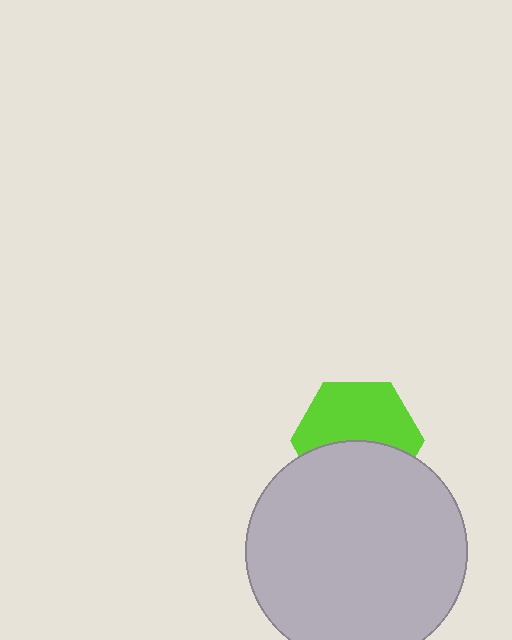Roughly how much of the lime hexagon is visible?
About half of it is visible (roughly 56%).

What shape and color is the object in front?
The object in front is a light gray circle.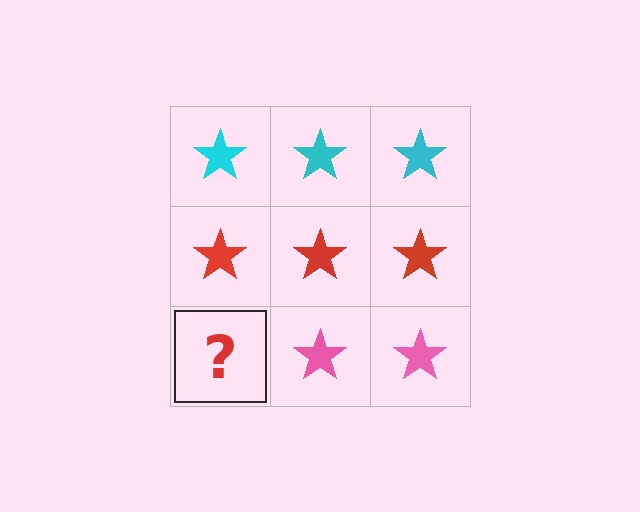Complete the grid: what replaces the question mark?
The question mark should be replaced with a pink star.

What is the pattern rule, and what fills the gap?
The rule is that each row has a consistent color. The gap should be filled with a pink star.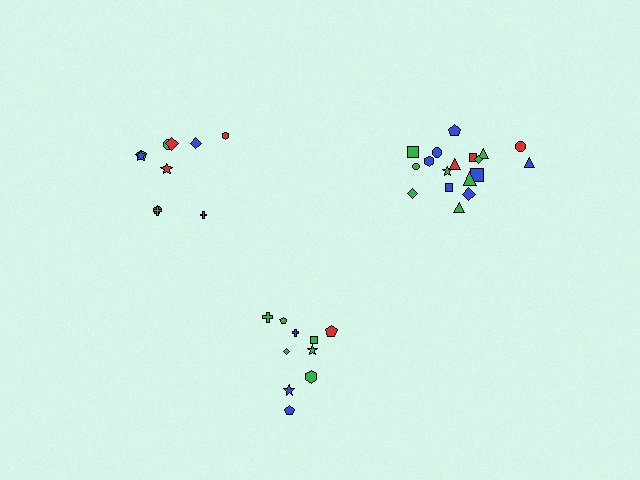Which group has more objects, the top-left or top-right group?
The top-right group.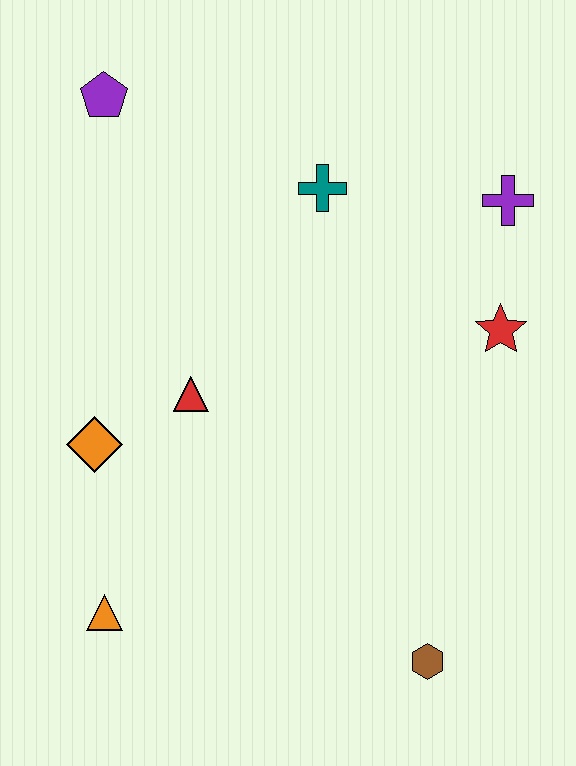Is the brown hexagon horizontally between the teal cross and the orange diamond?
No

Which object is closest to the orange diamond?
The red triangle is closest to the orange diamond.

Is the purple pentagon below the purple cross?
No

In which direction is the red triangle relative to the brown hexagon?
The red triangle is above the brown hexagon.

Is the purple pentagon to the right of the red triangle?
No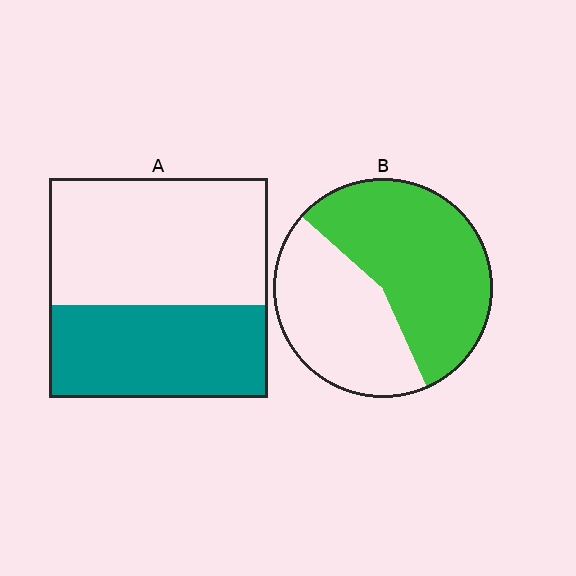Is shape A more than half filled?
No.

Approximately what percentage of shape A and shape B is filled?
A is approximately 40% and B is approximately 55%.